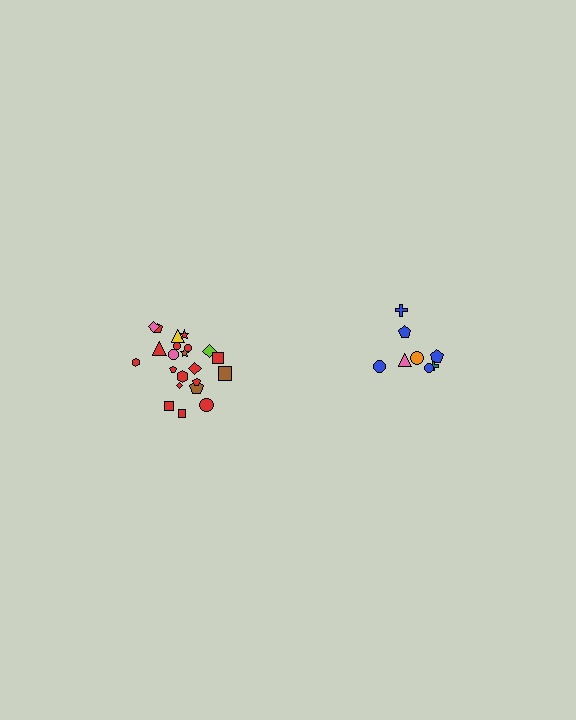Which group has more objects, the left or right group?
The left group.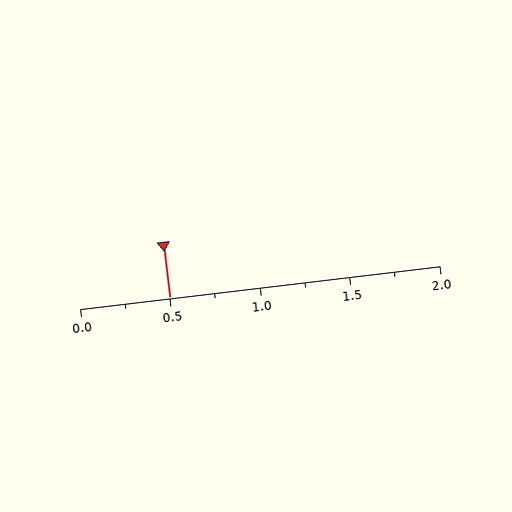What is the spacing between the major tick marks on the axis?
The major ticks are spaced 0.5 apart.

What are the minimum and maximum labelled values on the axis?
The axis runs from 0.0 to 2.0.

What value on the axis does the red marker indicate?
The marker indicates approximately 0.5.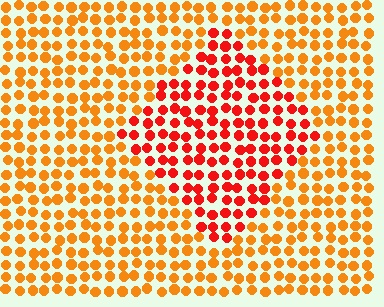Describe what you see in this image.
The image is filled with small orange elements in a uniform arrangement. A diamond-shaped region is visible where the elements are tinted to a slightly different hue, forming a subtle color boundary.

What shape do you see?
I see a diamond.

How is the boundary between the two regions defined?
The boundary is defined purely by a slight shift in hue (about 32 degrees). Spacing, size, and orientation are identical on both sides.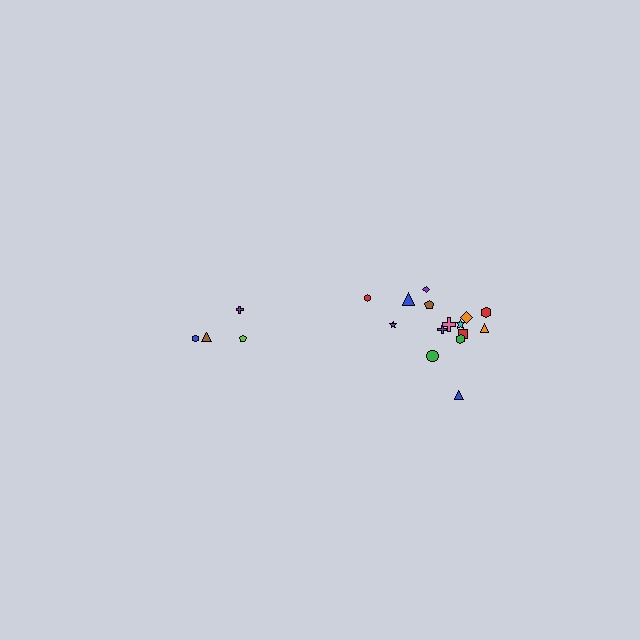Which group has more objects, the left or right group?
The right group.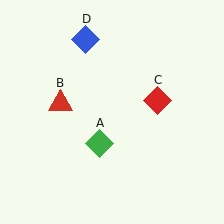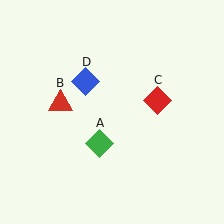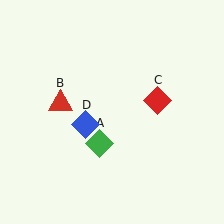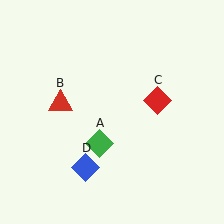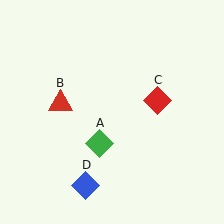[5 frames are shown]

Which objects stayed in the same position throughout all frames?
Green diamond (object A) and red triangle (object B) and red diamond (object C) remained stationary.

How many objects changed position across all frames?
1 object changed position: blue diamond (object D).